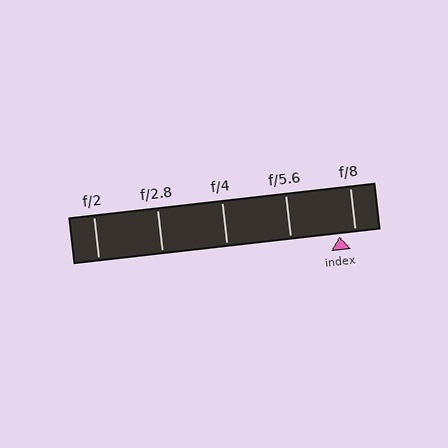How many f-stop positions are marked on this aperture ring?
There are 5 f-stop positions marked.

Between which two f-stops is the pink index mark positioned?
The index mark is between f/5.6 and f/8.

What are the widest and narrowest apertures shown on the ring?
The widest aperture shown is f/2 and the narrowest is f/8.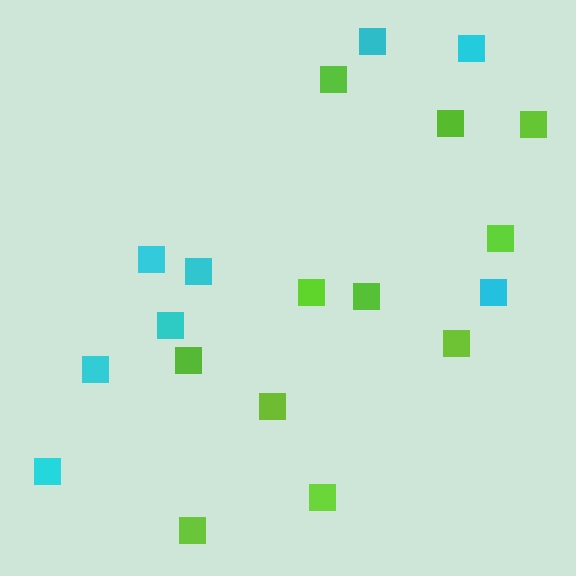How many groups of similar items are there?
There are 2 groups: one group of cyan squares (8) and one group of lime squares (11).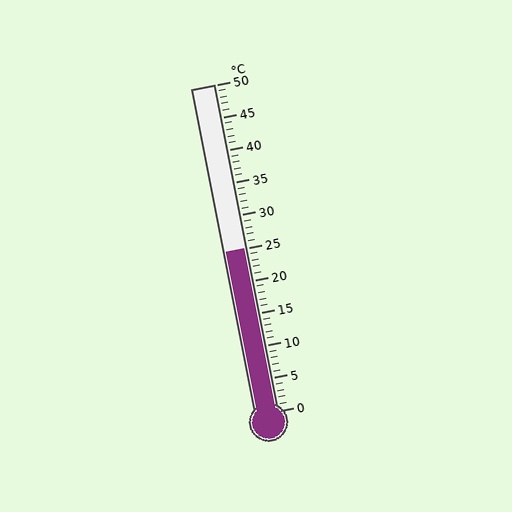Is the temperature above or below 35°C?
The temperature is below 35°C.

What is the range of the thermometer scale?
The thermometer scale ranges from 0°C to 50°C.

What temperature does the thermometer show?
The thermometer shows approximately 25°C.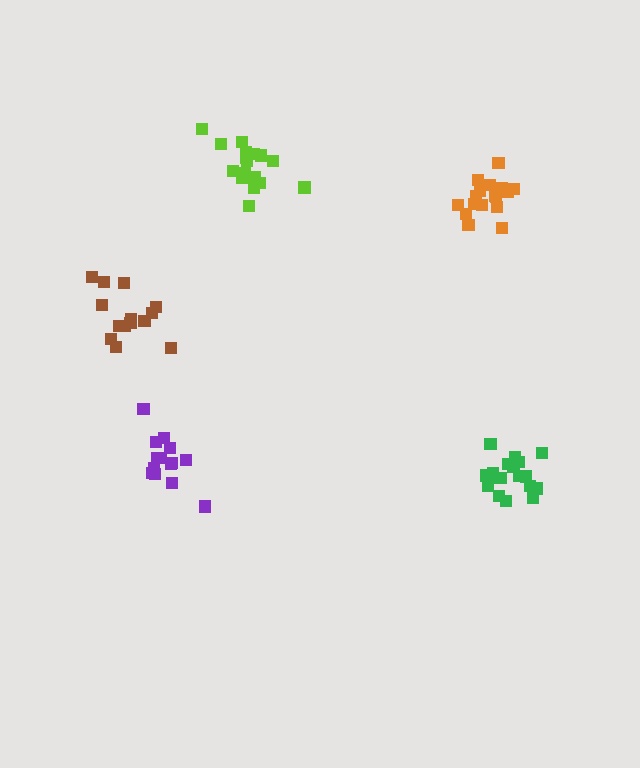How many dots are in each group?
Group 1: 18 dots, Group 2: 14 dots, Group 3: 14 dots, Group 4: 18 dots, Group 5: 17 dots (81 total).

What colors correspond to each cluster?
The clusters are colored: orange, brown, purple, lime, green.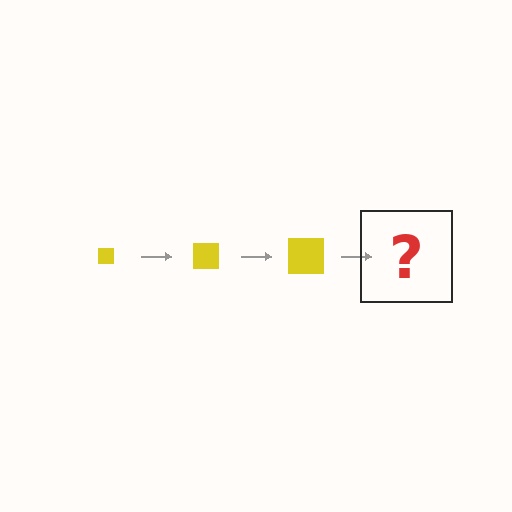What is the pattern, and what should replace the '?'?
The pattern is that the square gets progressively larger each step. The '?' should be a yellow square, larger than the previous one.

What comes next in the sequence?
The next element should be a yellow square, larger than the previous one.